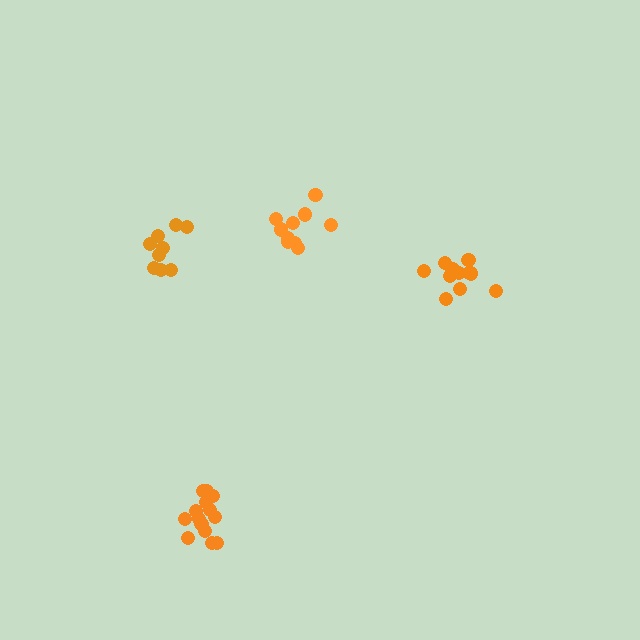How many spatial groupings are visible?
There are 4 spatial groupings.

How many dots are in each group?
Group 1: 10 dots, Group 2: 9 dots, Group 3: 14 dots, Group 4: 11 dots (44 total).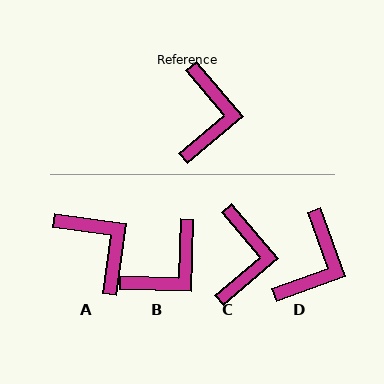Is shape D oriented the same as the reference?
No, it is off by about 20 degrees.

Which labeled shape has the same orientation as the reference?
C.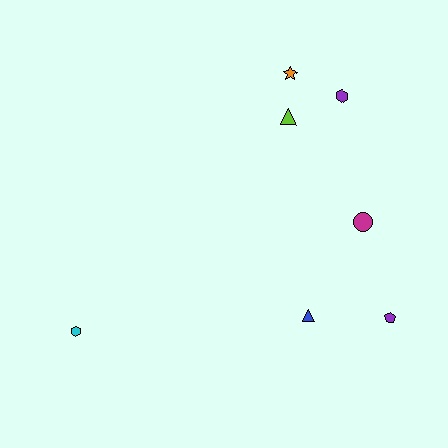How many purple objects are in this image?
There are 2 purple objects.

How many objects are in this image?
There are 7 objects.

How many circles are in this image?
There is 1 circle.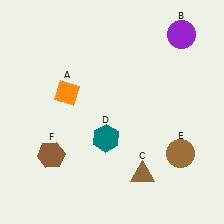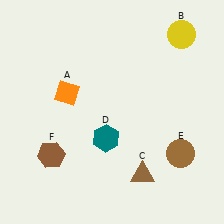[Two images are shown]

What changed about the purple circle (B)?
In Image 1, B is purple. In Image 2, it changed to yellow.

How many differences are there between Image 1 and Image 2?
There is 1 difference between the two images.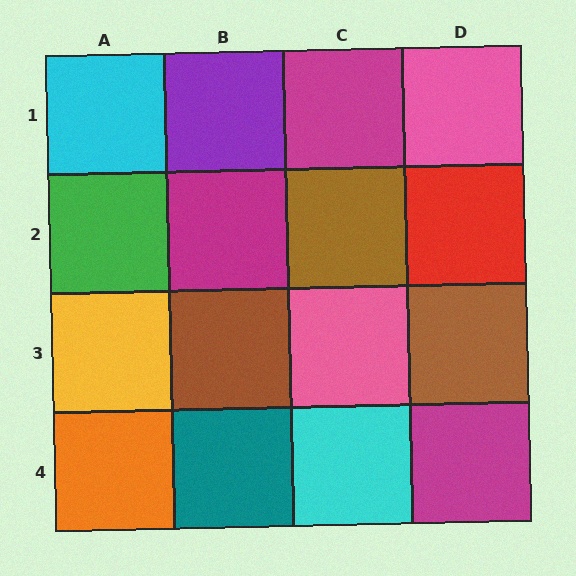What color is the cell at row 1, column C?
Magenta.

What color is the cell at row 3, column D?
Brown.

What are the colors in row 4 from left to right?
Orange, teal, cyan, magenta.